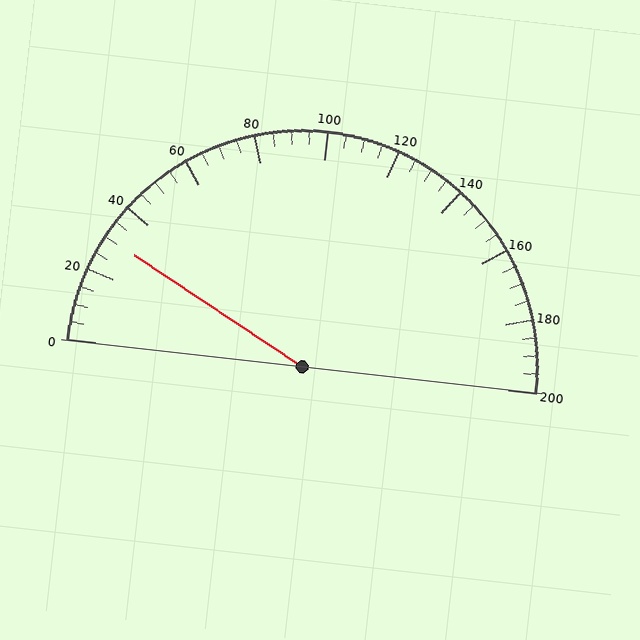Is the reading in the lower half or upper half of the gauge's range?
The reading is in the lower half of the range (0 to 200).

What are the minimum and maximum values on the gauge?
The gauge ranges from 0 to 200.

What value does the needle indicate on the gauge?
The needle indicates approximately 30.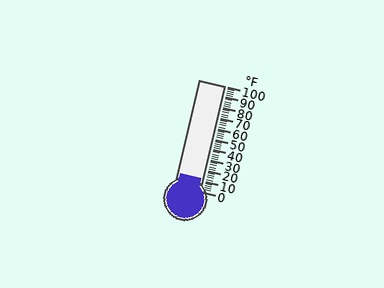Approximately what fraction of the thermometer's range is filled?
The thermometer is filled to approximately 10% of its range.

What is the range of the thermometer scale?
The thermometer scale ranges from 0°F to 100°F.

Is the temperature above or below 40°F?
The temperature is below 40°F.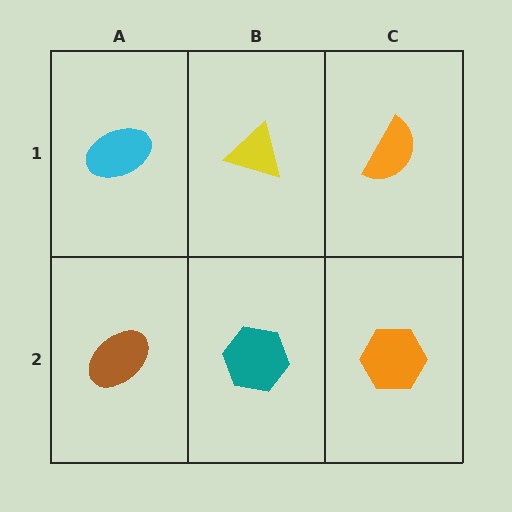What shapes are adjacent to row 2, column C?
An orange semicircle (row 1, column C), a teal hexagon (row 2, column B).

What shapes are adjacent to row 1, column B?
A teal hexagon (row 2, column B), a cyan ellipse (row 1, column A), an orange semicircle (row 1, column C).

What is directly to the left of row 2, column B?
A brown ellipse.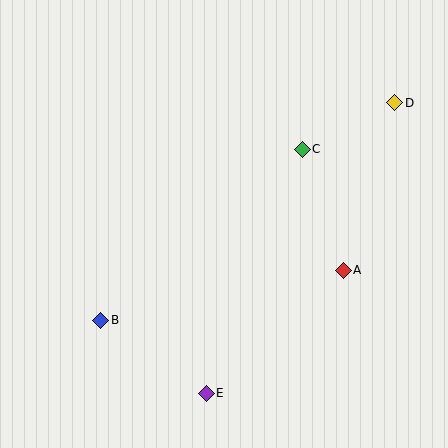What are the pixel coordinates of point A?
Point A is at (343, 270).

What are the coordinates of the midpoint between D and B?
The midpoint between D and B is at (248, 212).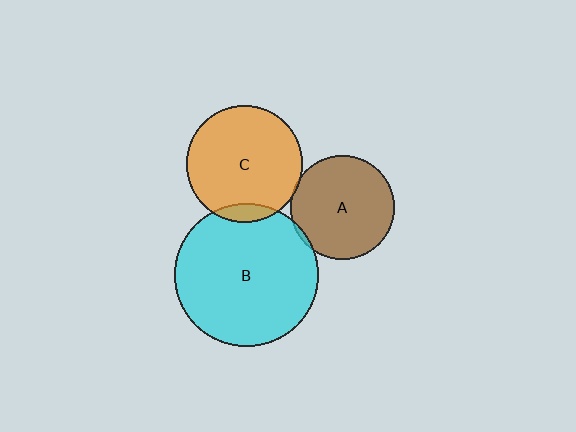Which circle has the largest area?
Circle B (cyan).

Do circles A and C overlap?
Yes.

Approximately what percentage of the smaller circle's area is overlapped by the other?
Approximately 5%.